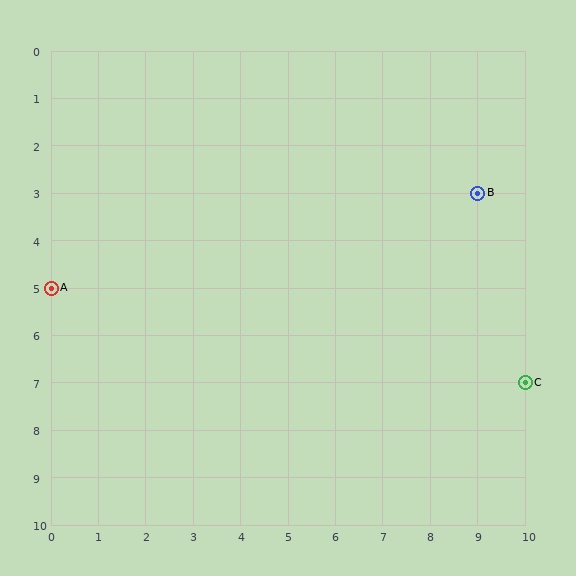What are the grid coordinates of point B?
Point B is at grid coordinates (9, 3).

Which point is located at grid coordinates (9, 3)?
Point B is at (9, 3).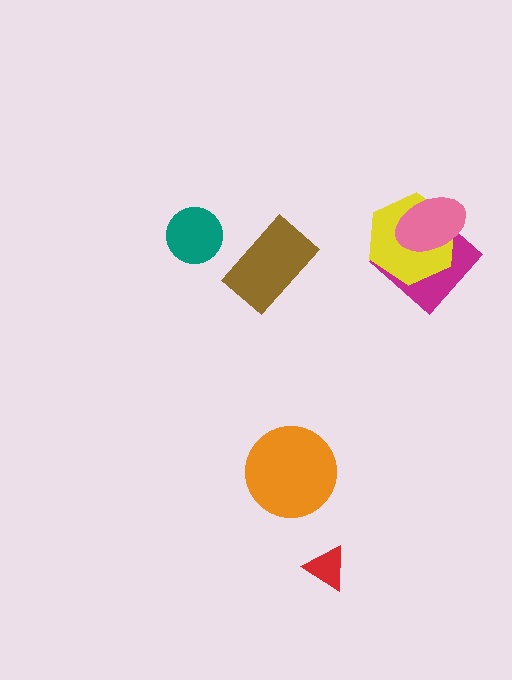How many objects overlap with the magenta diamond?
2 objects overlap with the magenta diamond.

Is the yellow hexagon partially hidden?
Yes, it is partially covered by another shape.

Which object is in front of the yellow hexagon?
The pink ellipse is in front of the yellow hexagon.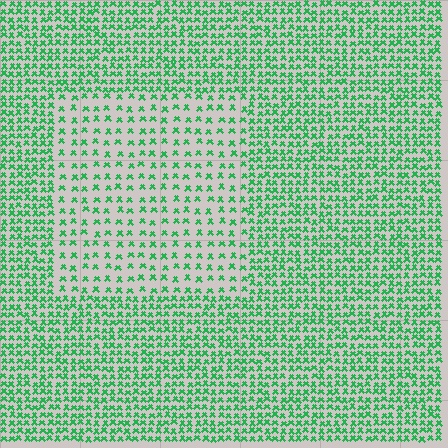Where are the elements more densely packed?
The elements are more densely packed outside the rectangle boundary.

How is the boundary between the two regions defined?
The boundary is defined by a change in element density (approximately 2.1x ratio). All elements are the same color, size, and shape.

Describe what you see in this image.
The image contains small green elements arranged at two different densities. A rectangle-shaped region is visible where the elements are less densely packed than the surrounding area.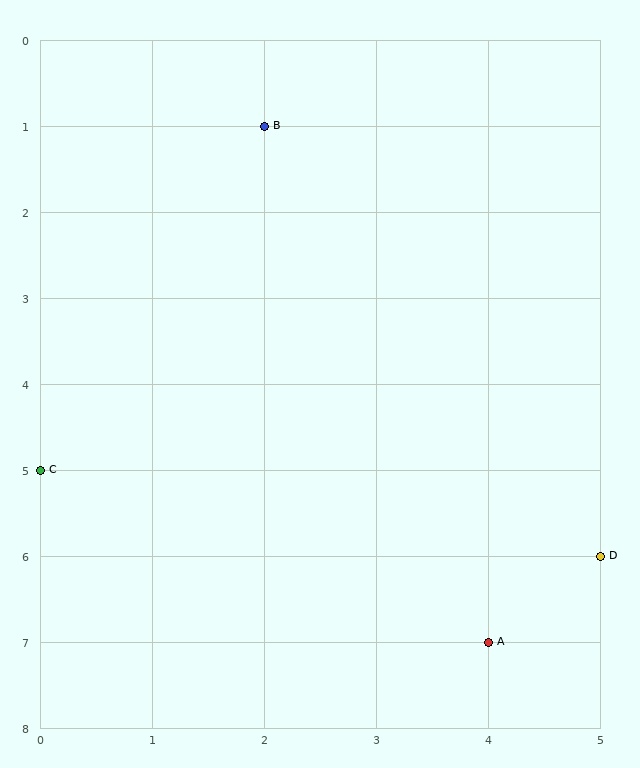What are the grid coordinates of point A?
Point A is at grid coordinates (4, 7).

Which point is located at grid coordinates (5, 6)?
Point D is at (5, 6).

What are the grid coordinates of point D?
Point D is at grid coordinates (5, 6).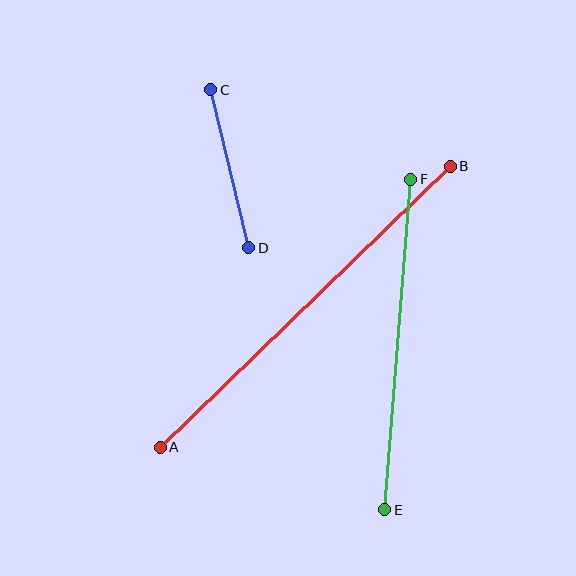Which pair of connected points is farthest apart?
Points A and B are farthest apart.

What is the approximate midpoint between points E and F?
The midpoint is at approximately (398, 344) pixels.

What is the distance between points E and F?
The distance is approximately 331 pixels.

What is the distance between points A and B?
The distance is approximately 404 pixels.